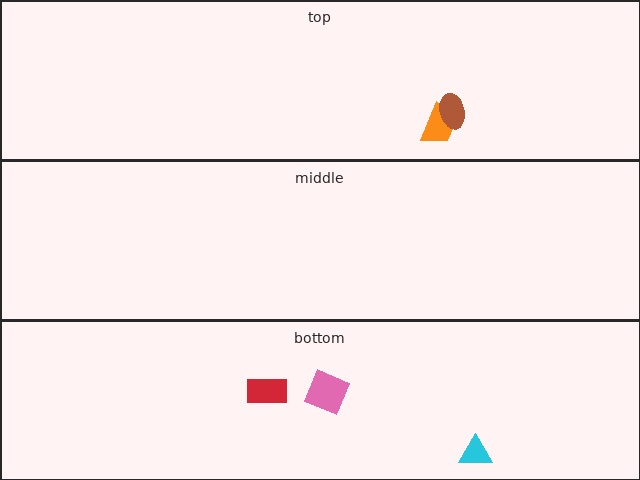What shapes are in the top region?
The orange trapezoid, the brown ellipse.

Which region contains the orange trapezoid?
The top region.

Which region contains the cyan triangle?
The bottom region.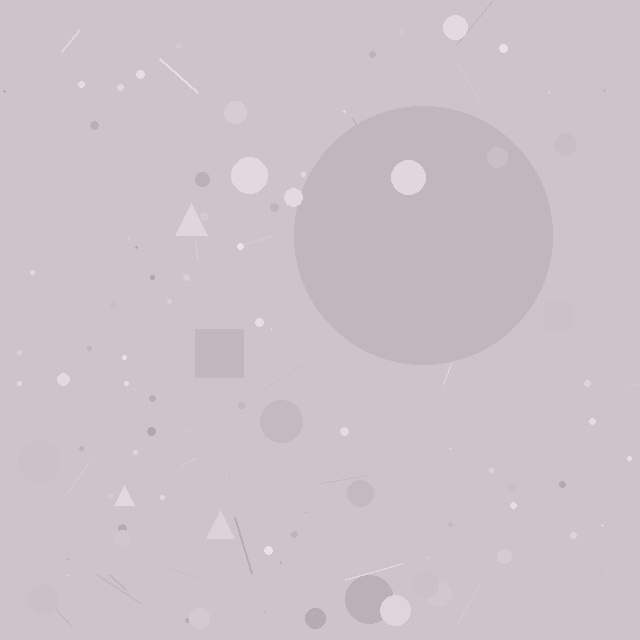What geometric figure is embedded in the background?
A circle is embedded in the background.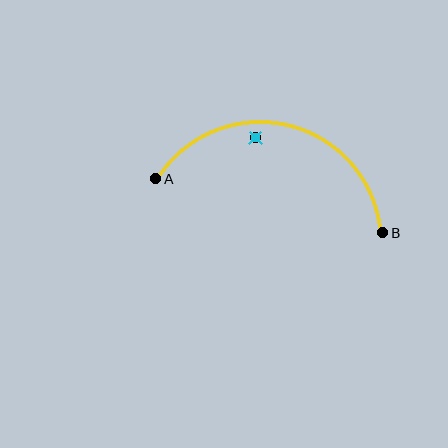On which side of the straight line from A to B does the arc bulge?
The arc bulges above the straight line connecting A and B.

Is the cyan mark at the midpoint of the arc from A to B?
No — the cyan mark does not lie on the arc at all. It sits slightly inside the curve.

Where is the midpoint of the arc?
The arc midpoint is the point on the curve farthest from the straight line joining A and B. It sits above that line.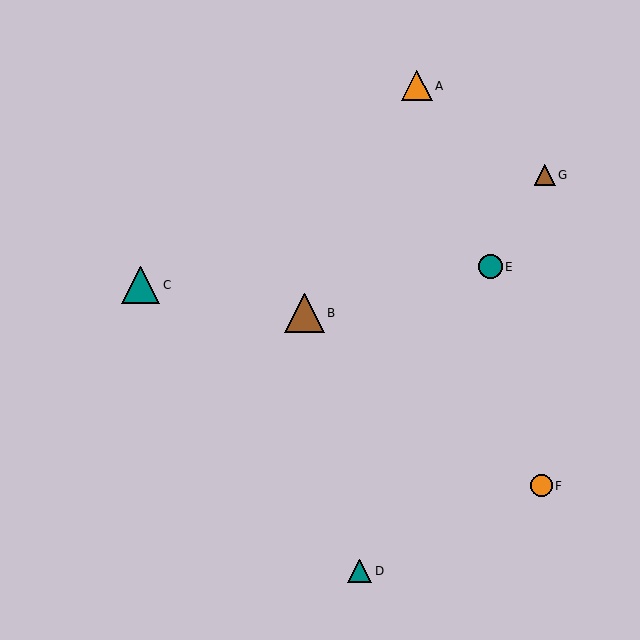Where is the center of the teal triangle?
The center of the teal triangle is at (360, 571).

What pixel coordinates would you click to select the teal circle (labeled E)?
Click at (490, 267) to select the teal circle E.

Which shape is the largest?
The brown triangle (labeled B) is the largest.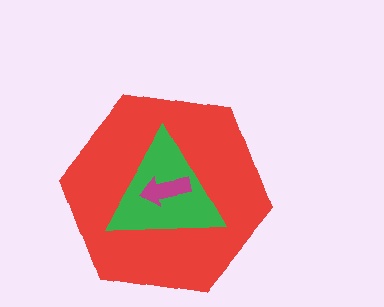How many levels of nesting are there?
3.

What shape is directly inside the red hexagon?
The green triangle.